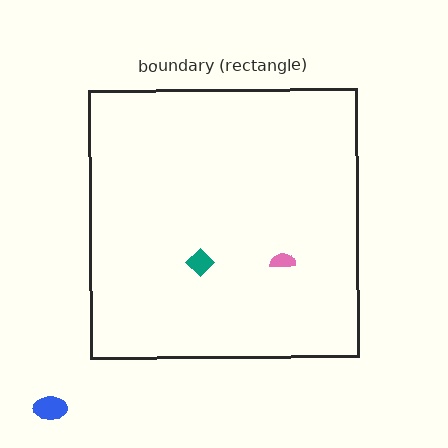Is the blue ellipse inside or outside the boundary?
Outside.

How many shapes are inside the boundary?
2 inside, 1 outside.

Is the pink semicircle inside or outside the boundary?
Inside.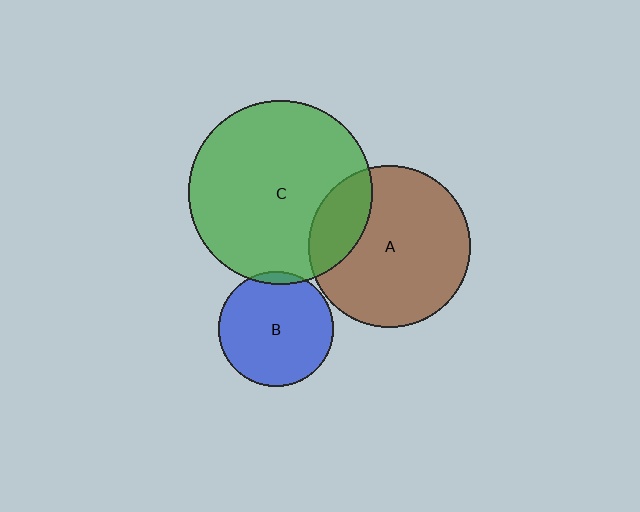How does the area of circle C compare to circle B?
Approximately 2.6 times.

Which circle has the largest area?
Circle C (green).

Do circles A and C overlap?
Yes.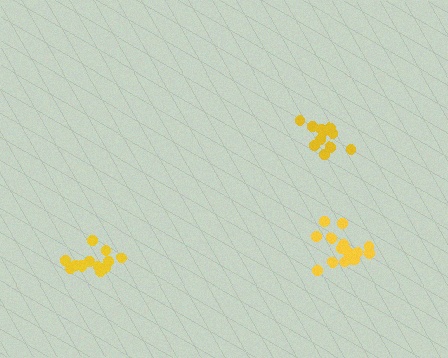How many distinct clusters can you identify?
There are 3 distinct clusters.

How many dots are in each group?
Group 1: 16 dots, Group 2: 13 dots, Group 3: 13 dots (42 total).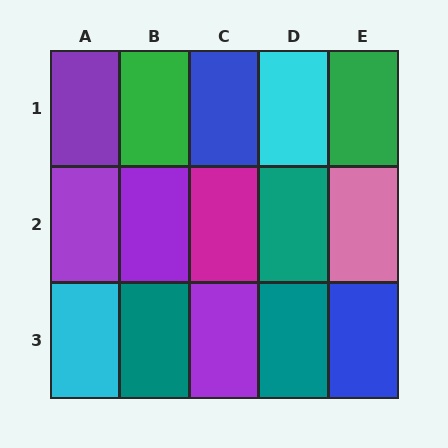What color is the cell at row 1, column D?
Cyan.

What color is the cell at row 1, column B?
Green.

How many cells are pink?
1 cell is pink.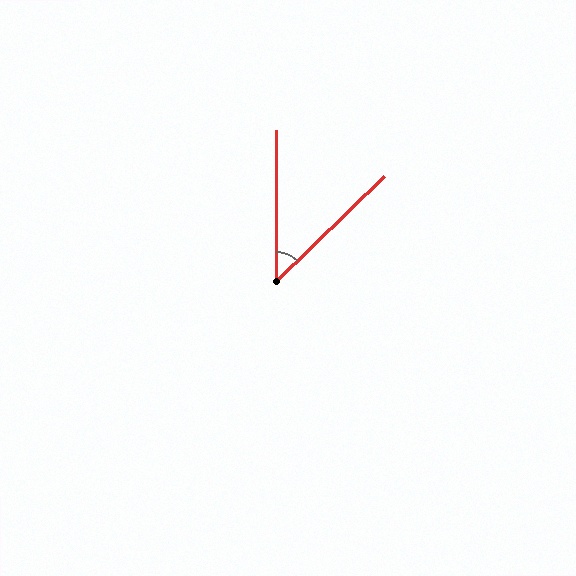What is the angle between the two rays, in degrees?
Approximately 46 degrees.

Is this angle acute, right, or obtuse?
It is acute.